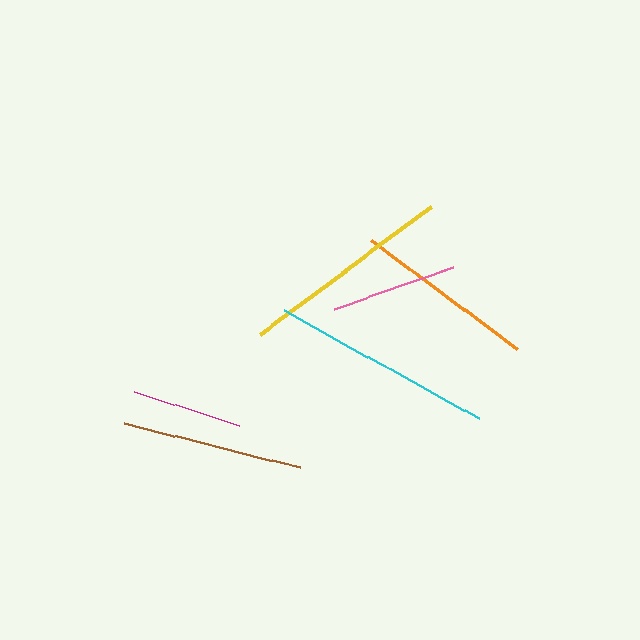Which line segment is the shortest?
The magenta line is the shortest at approximately 110 pixels.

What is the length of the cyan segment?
The cyan segment is approximately 223 pixels long.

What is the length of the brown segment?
The brown segment is approximately 182 pixels long.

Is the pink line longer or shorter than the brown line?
The brown line is longer than the pink line.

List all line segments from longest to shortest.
From longest to shortest: cyan, yellow, orange, brown, pink, magenta.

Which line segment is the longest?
The cyan line is the longest at approximately 223 pixels.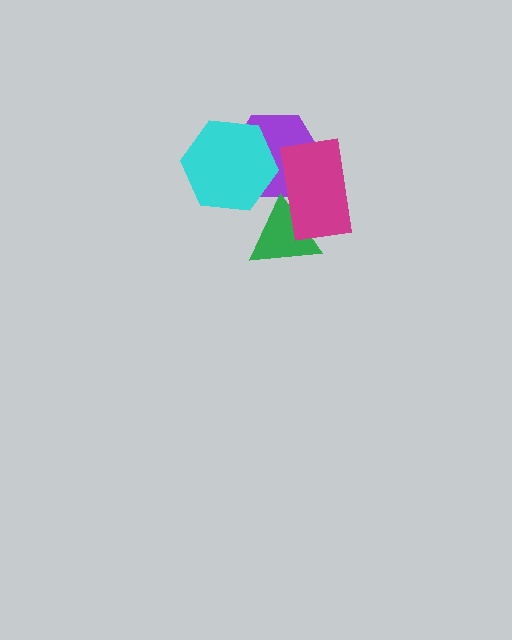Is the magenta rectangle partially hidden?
No, no other shape covers it.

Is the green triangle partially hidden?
Yes, it is partially covered by another shape.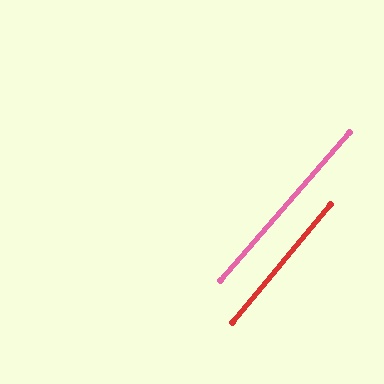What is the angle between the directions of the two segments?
Approximately 2 degrees.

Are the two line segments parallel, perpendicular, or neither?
Parallel — their directions differ by only 1.6°.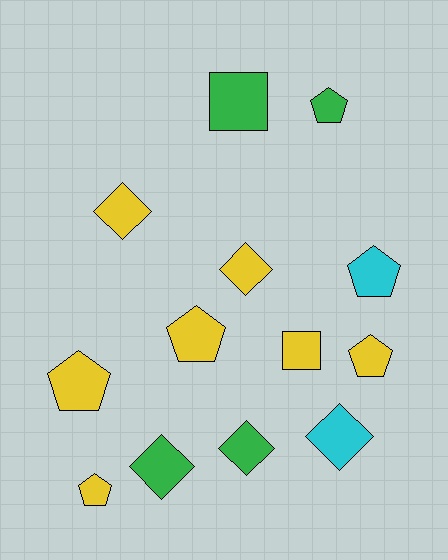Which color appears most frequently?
Yellow, with 7 objects.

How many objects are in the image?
There are 13 objects.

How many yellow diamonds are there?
There are 2 yellow diamonds.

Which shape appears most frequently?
Pentagon, with 6 objects.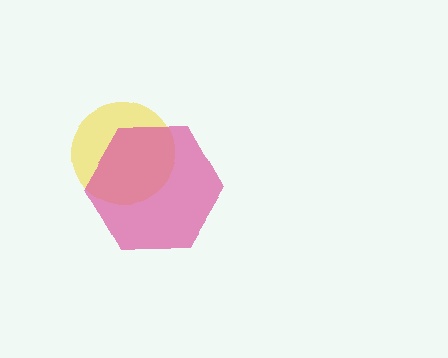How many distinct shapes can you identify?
There are 2 distinct shapes: a yellow circle, a pink hexagon.